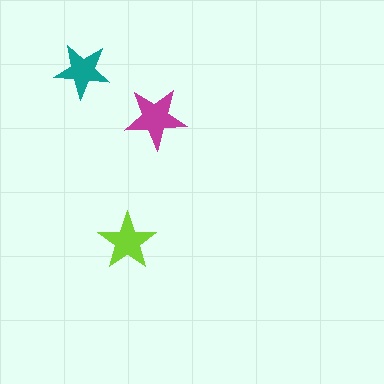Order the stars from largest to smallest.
the magenta one, the lime one, the teal one.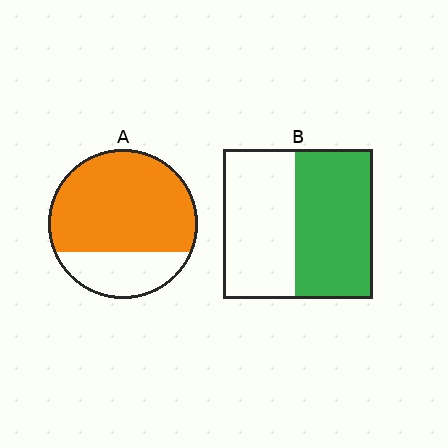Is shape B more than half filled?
Roughly half.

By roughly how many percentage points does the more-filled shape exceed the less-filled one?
By roughly 20 percentage points (A over B).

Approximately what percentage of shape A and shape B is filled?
A is approximately 75% and B is approximately 50%.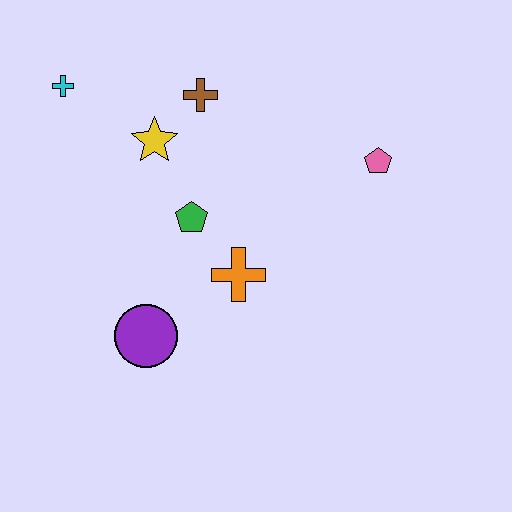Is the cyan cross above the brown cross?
Yes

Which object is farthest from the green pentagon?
The pink pentagon is farthest from the green pentagon.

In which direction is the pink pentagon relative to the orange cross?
The pink pentagon is to the right of the orange cross.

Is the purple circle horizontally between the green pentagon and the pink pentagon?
No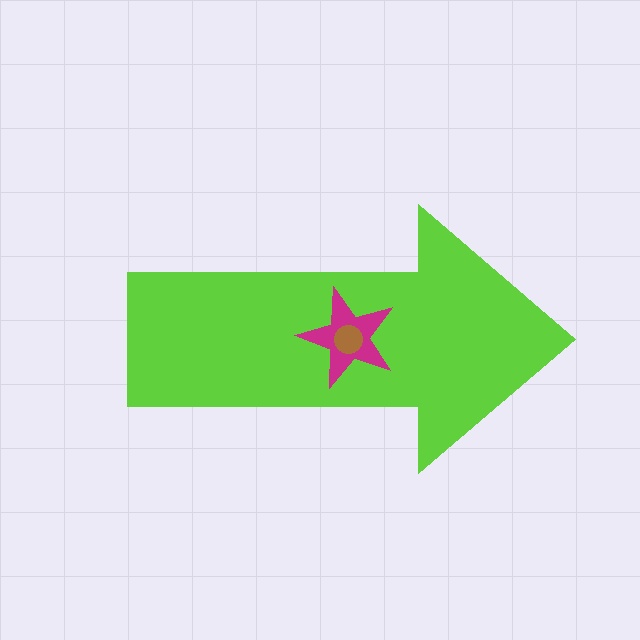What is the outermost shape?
The lime arrow.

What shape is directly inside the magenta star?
The brown circle.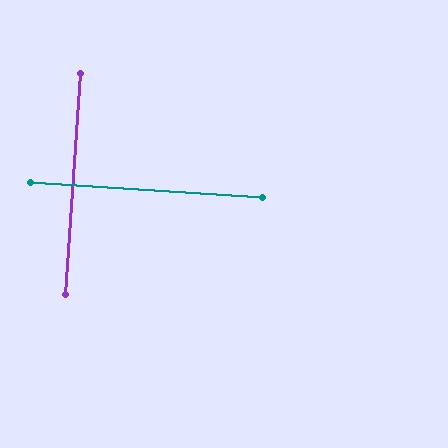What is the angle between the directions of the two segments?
Approximately 90 degrees.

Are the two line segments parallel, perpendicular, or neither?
Perpendicular — they meet at approximately 90°.